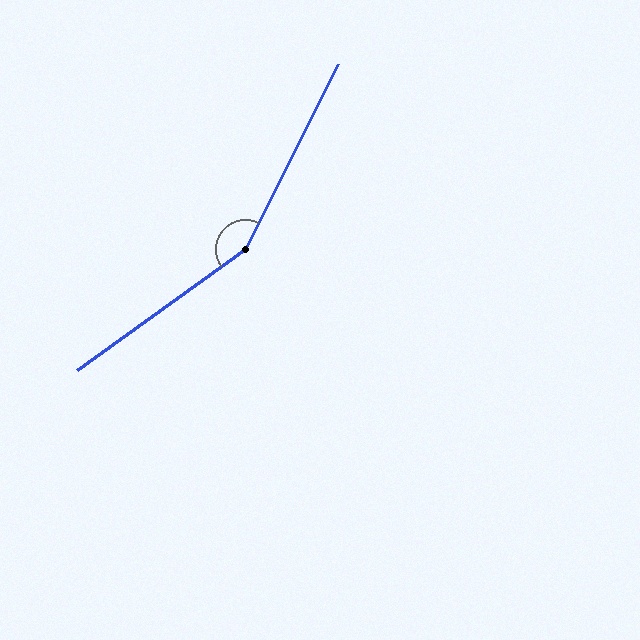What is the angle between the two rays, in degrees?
Approximately 152 degrees.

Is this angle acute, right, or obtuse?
It is obtuse.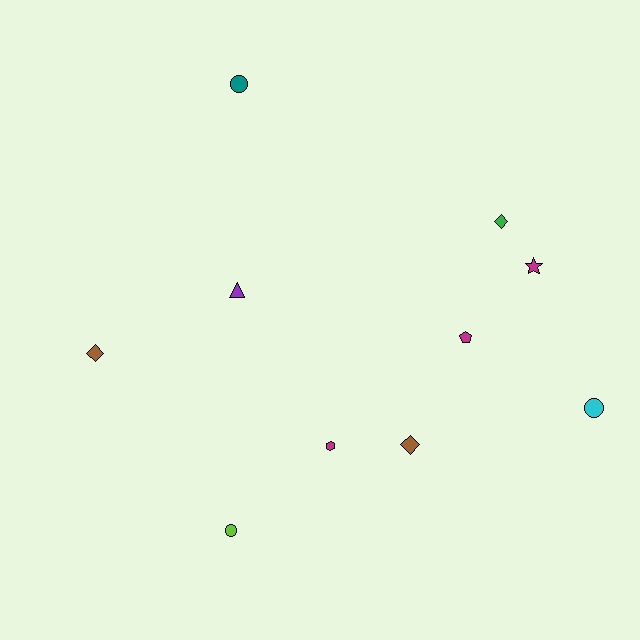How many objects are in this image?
There are 10 objects.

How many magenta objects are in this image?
There are 3 magenta objects.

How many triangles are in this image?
There is 1 triangle.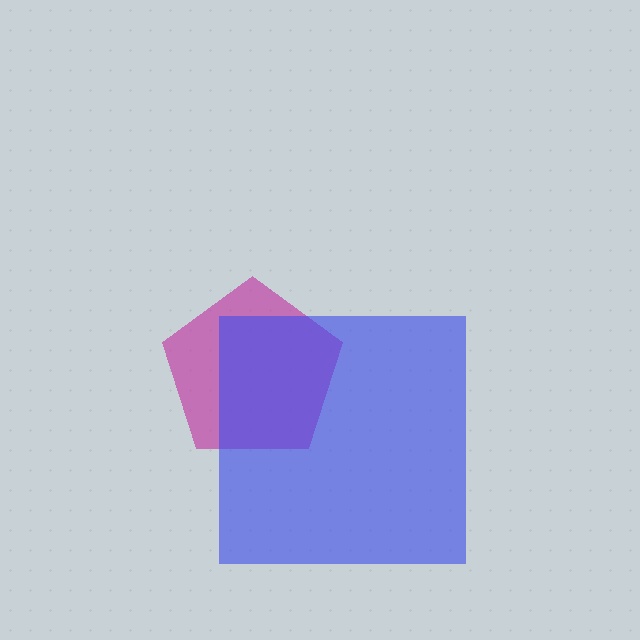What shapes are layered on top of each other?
The layered shapes are: a magenta pentagon, a blue square.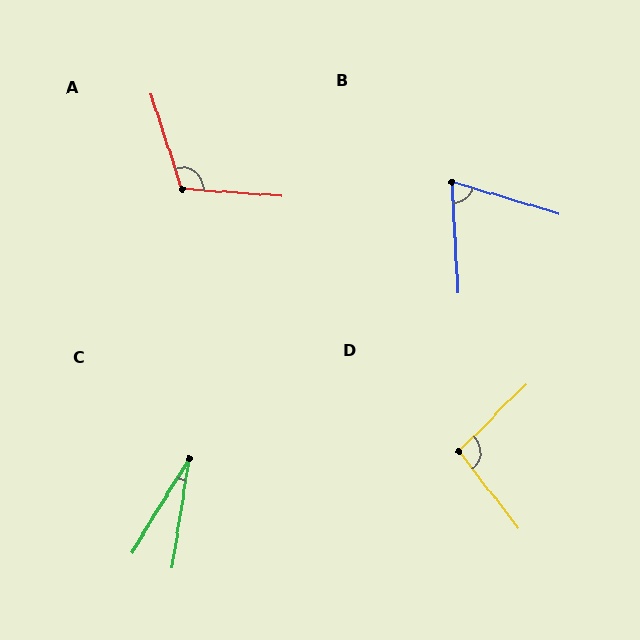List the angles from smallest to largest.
C (22°), B (70°), D (97°), A (112°).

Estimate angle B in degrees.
Approximately 70 degrees.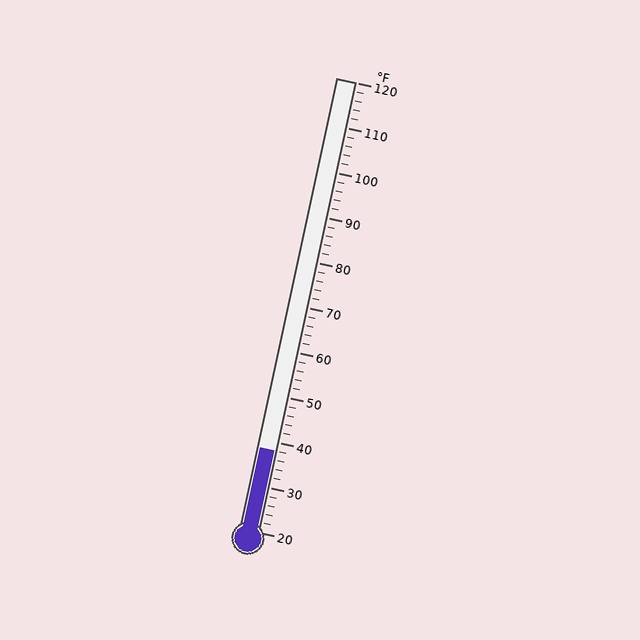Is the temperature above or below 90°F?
The temperature is below 90°F.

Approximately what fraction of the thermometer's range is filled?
The thermometer is filled to approximately 20% of its range.